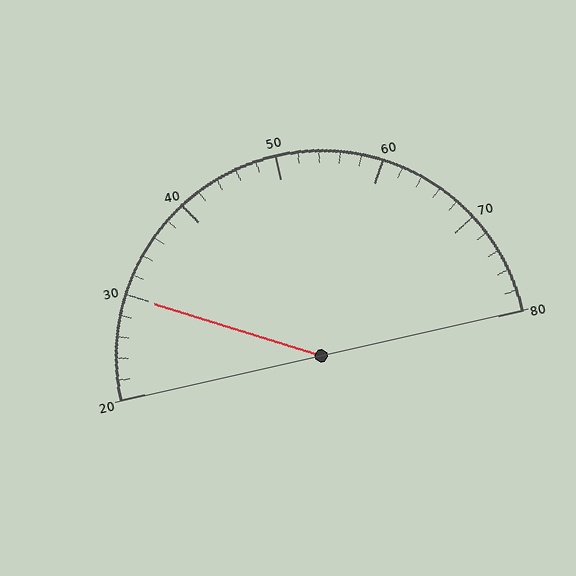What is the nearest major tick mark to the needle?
The nearest major tick mark is 30.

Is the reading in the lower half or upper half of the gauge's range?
The reading is in the lower half of the range (20 to 80).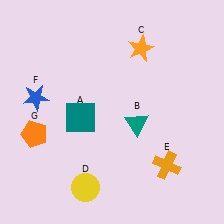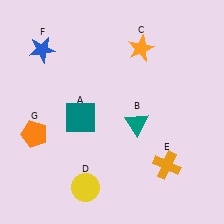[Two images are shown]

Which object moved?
The blue star (F) moved up.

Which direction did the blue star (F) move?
The blue star (F) moved up.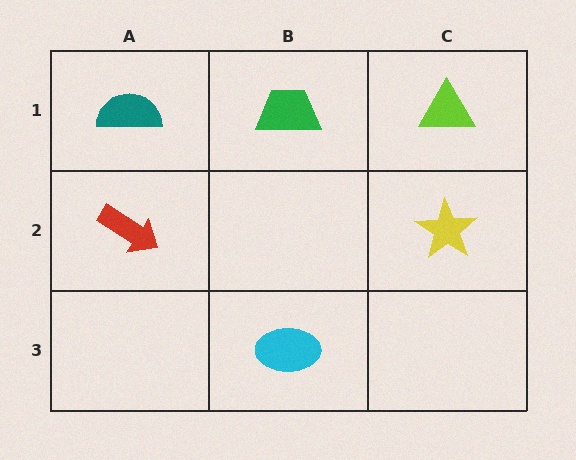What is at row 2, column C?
A yellow star.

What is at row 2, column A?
A red arrow.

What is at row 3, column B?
A cyan ellipse.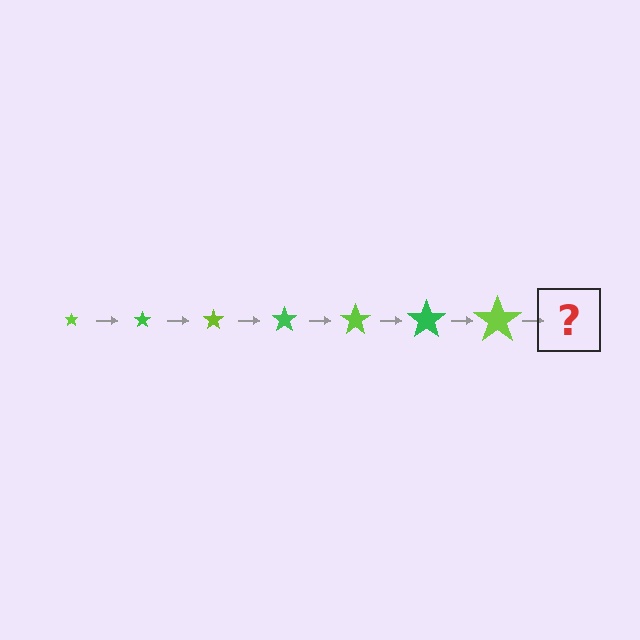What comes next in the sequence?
The next element should be a green star, larger than the previous one.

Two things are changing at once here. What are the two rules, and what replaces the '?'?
The two rules are that the star grows larger each step and the color cycles through lime and green. The '?' should be a green star, larger than the previous one.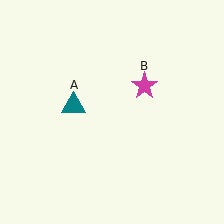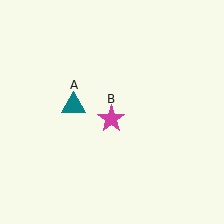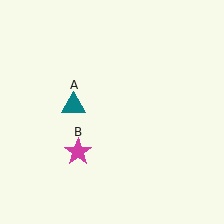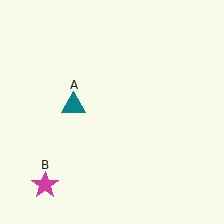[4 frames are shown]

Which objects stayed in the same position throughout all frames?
Teal triangle (object A) remained stationary.